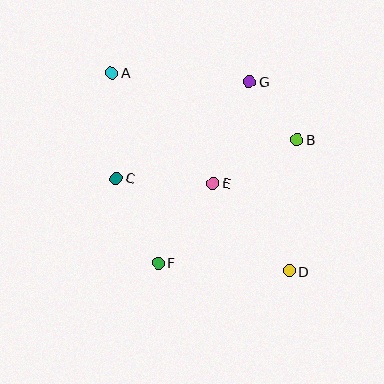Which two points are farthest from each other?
Points A and D are farthest from each other.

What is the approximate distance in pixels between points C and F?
The distance between C and F is approximately 95 pixels.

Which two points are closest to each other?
Points B and G are closest to each other.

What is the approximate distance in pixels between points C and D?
The distance between C and D is approximately 196 pixels.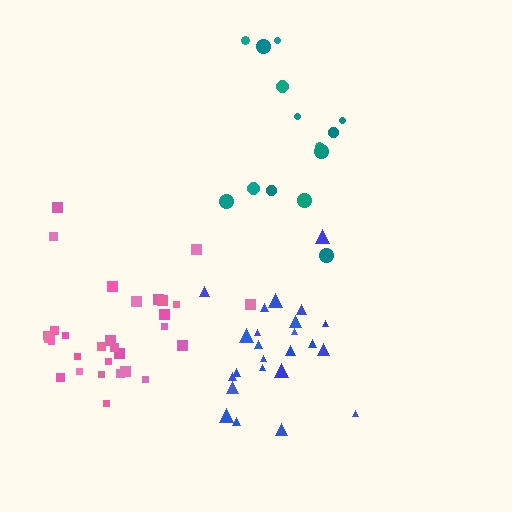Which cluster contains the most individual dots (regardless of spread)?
Pink (30).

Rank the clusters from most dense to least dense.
pink, blue, teal.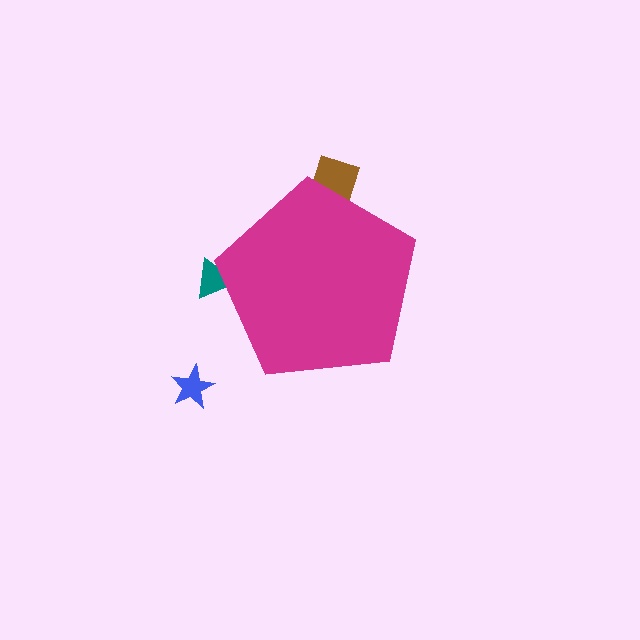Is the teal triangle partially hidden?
Yes, the teal triangle is partially hidden behind the magenta pentagon.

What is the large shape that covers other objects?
A magenta pentagon.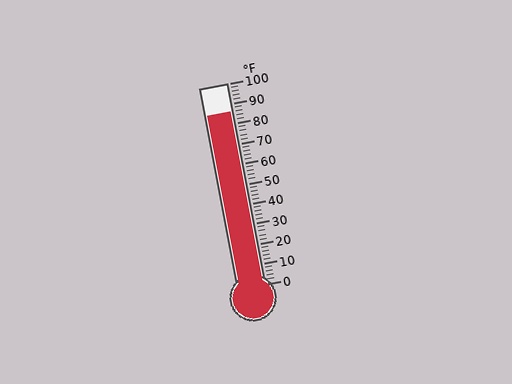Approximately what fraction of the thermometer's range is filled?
The thermometer is filled to approximately 85% of its range.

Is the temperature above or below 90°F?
The temperature is below 90°F.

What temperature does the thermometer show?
The thermometer shows approximately 86°F.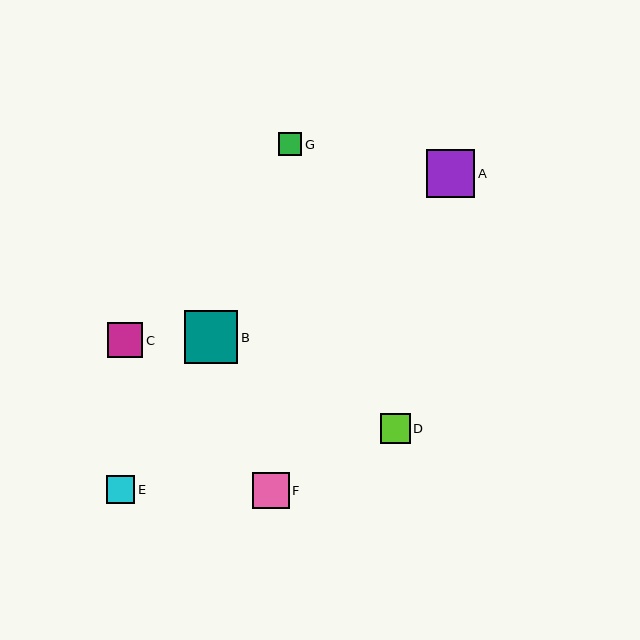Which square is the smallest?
Square G is the smallest with a size of approximately 23 pixels.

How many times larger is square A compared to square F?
Square A is approximately 1.3 times the size of square F.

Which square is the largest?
Square B is the largest with a size of approximately 53 pixels.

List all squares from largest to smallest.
From largest to smallest: B, A, F, C, D, E, G.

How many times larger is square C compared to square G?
Square C is approximately 1.5 times the size of square G.